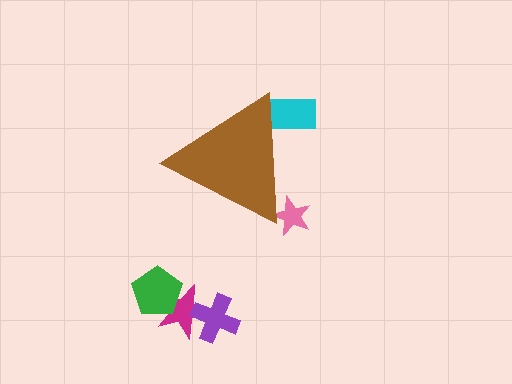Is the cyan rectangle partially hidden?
Yes, the cyan rectangle is partially hidden behind the brown triangle.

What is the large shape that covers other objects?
A brown triangle.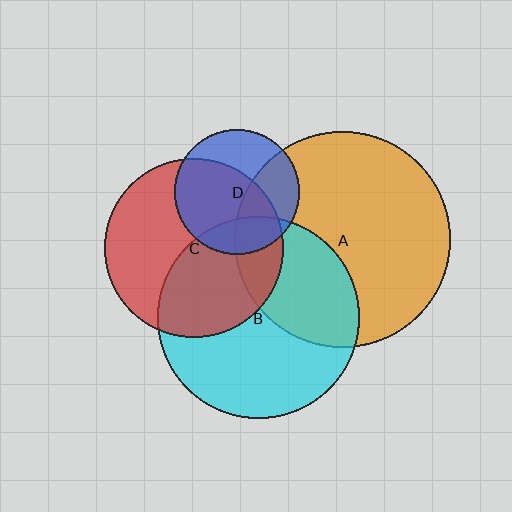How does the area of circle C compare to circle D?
Approximately 2.0 times.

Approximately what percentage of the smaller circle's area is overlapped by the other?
Approximately 35%.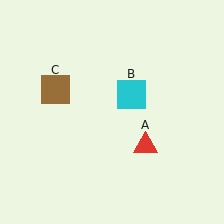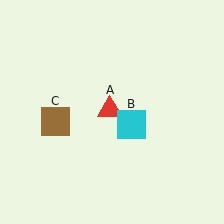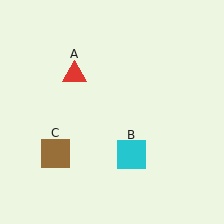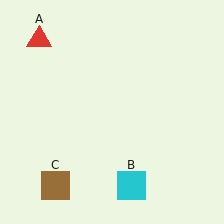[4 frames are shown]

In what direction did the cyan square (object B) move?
The cyan square (object B) moved down.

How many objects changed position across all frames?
3 objects changed position: red triangle (object A), cyan square (object B), brown square (object C).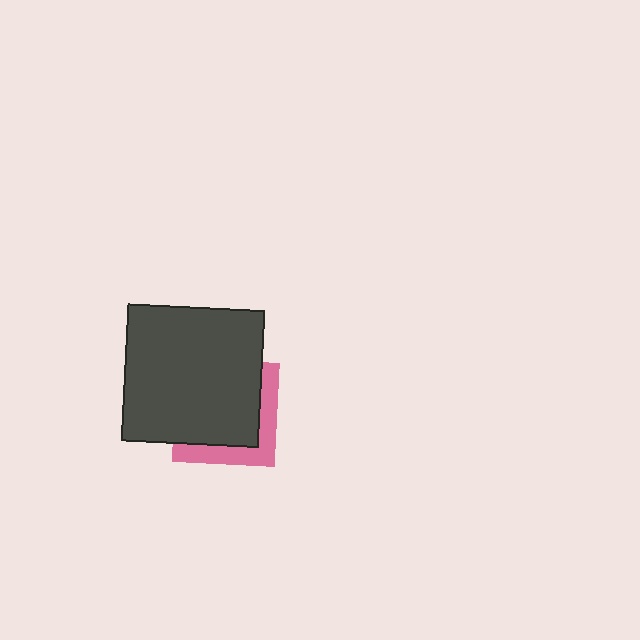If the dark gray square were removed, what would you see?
You would see the complete pink square.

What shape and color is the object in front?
The object in front is a dark gray square.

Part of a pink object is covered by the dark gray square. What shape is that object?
It is a square.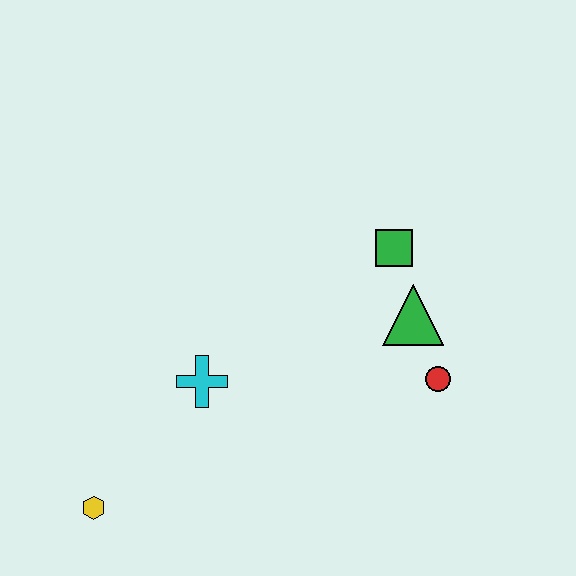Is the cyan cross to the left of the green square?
Yes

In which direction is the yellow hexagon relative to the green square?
The yellow hexagon is to the left of the green square.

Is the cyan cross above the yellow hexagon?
Yes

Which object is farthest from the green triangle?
The yellow hexagon is farthest from the green triangle.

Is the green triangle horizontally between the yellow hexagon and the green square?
No